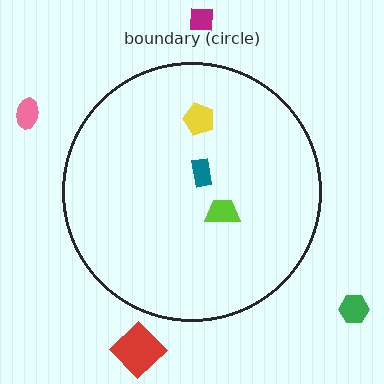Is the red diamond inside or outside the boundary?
Outside.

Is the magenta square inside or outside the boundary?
Outside.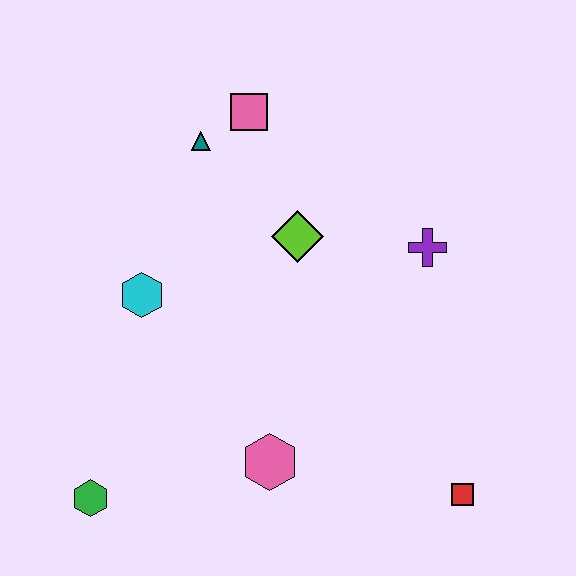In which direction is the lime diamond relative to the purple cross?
The lime diamond is to the left of the purple cross.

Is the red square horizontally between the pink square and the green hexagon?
No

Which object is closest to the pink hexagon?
The green hexagon is closest to the pink hexagon.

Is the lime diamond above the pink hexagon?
Yes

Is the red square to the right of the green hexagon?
Yes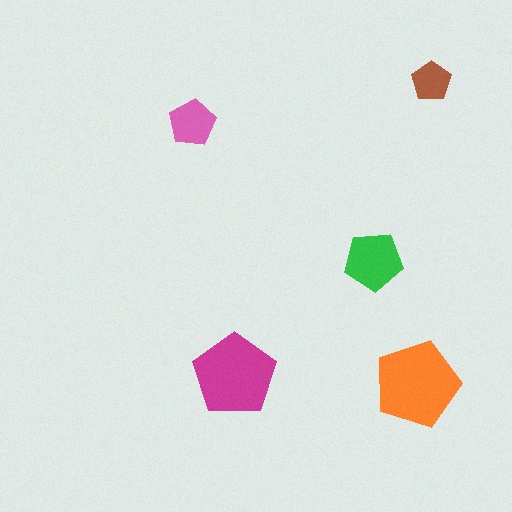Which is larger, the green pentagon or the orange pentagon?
The orange one.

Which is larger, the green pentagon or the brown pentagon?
The green one.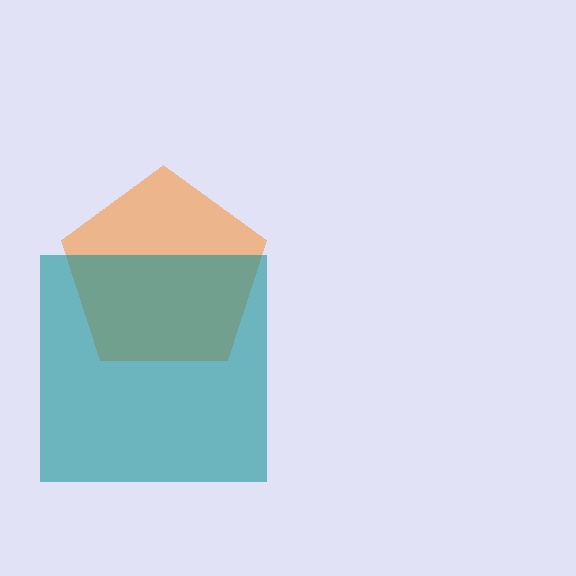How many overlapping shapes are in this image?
There are 2 overlapping shapes in the image.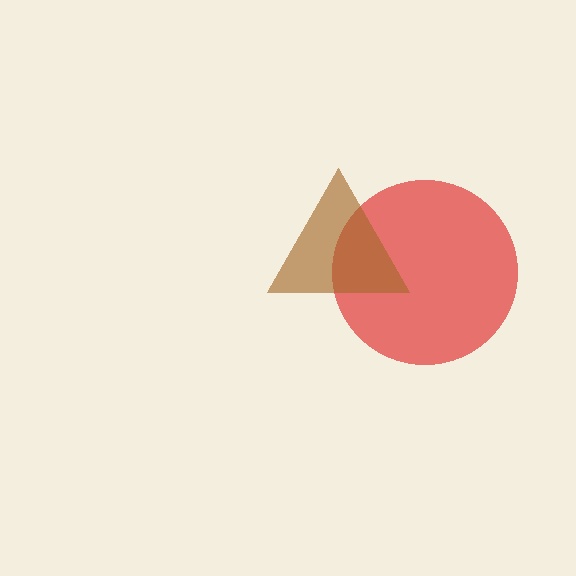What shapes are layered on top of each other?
The layered shapes are: a red circle, a brown triangle.